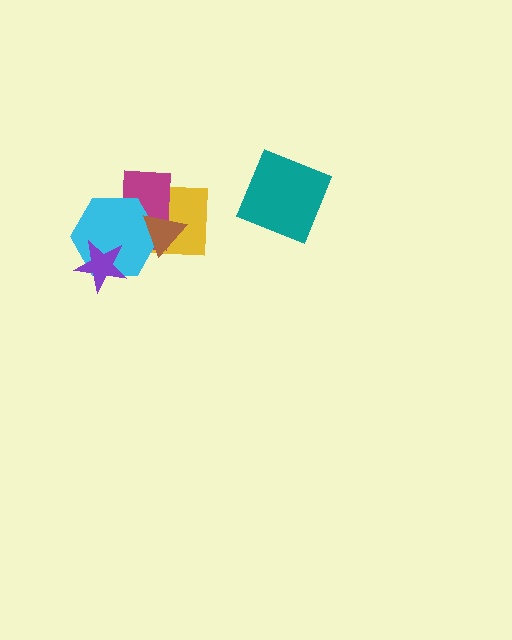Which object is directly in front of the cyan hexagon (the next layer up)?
The purple star is directly in front of the cyan hexagon.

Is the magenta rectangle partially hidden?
Yes, it is partially covered by another shape.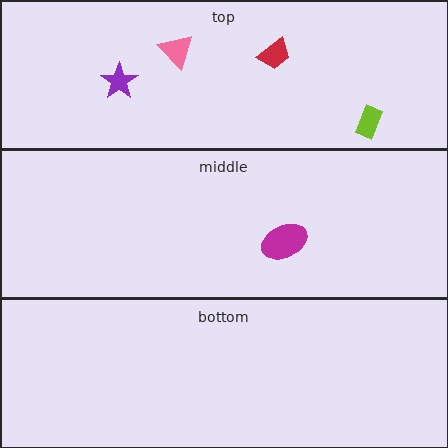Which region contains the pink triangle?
The top region.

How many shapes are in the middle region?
1.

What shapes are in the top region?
The lime rectangle, the purple star, the red trapezoid, the pink triangle.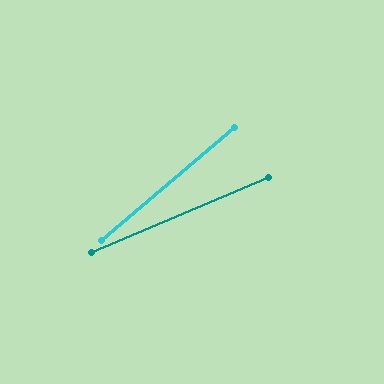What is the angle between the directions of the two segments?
Approximately 17 degrees.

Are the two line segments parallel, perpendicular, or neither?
Neither parallel nor perpendicular — they differ by about 17°.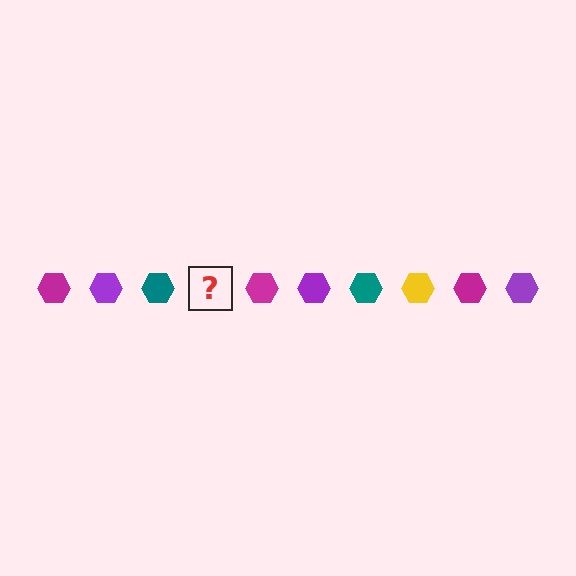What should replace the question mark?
The question mark should be replaced with a yellow hexagon.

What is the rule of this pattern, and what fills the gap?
The rule is that the pattern cycles through magenta, purple, teal, yellow hexagons. The gap should be filled with a yellow hexagon.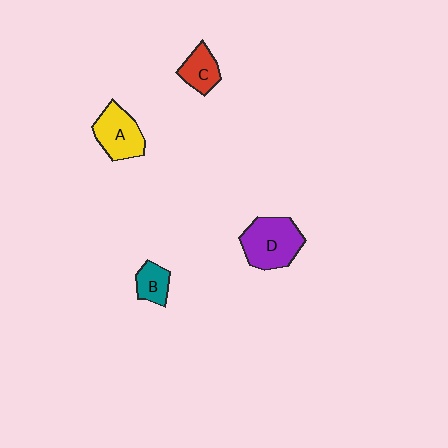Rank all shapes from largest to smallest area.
From largest to smallest: D (purple), A (yellow), C (red), B (teal).